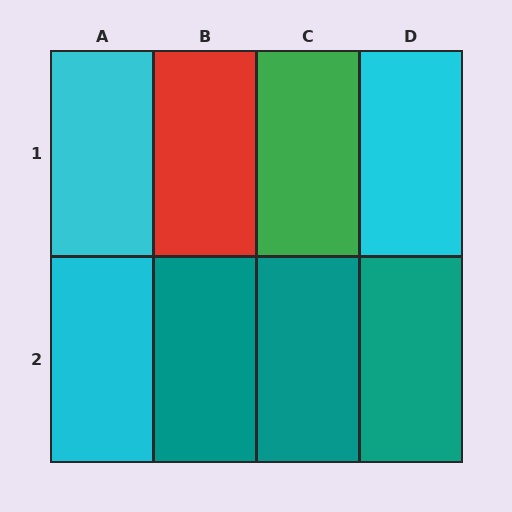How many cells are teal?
3 cells are teal.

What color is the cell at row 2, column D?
Teal.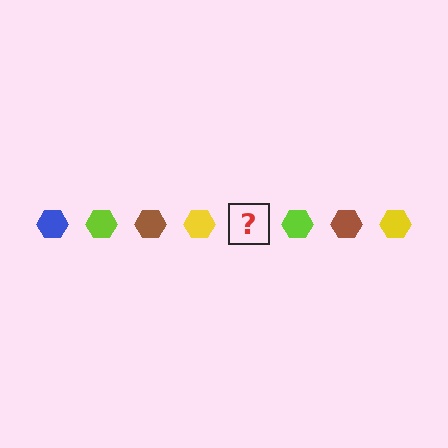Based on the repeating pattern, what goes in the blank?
The blank should be a blue hexagon.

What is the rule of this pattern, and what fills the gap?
The rule is that the pattern cycles through blue, lime, brown, yellow hexagons. The gap should be filled with a blue hexagon.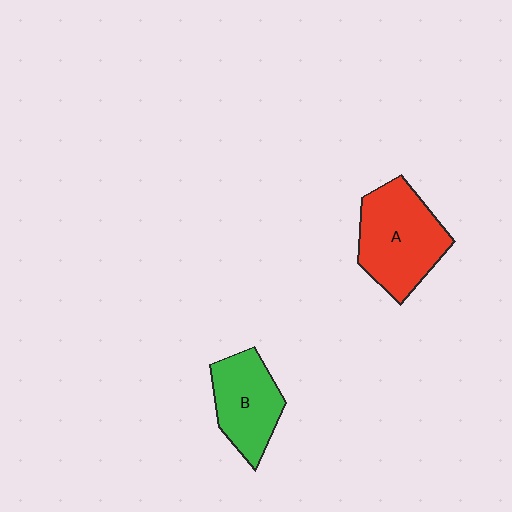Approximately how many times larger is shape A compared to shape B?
Approximately 1.3 times.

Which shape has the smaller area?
Shape B (green).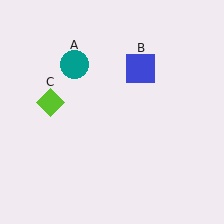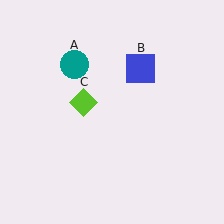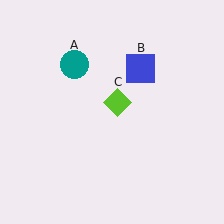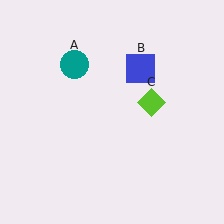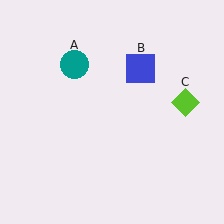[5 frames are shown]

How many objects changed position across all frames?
1 object changed position: lime diamond (object C).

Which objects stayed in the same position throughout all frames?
Teal circle (object A) and blue square (object B) remained stationary.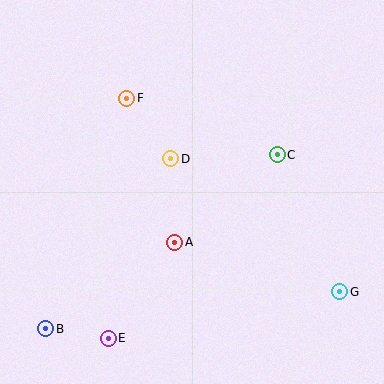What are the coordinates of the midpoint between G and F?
The midpoint between G and F is at (233, 195).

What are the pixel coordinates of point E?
Point E is at (108, 338).